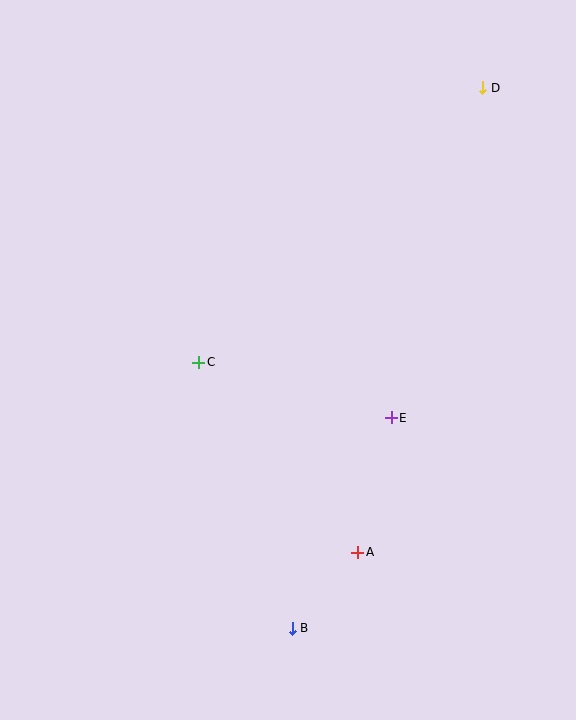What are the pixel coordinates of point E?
Point E is at (391, 418).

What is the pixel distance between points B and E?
The distance between B and E is 232 pixels.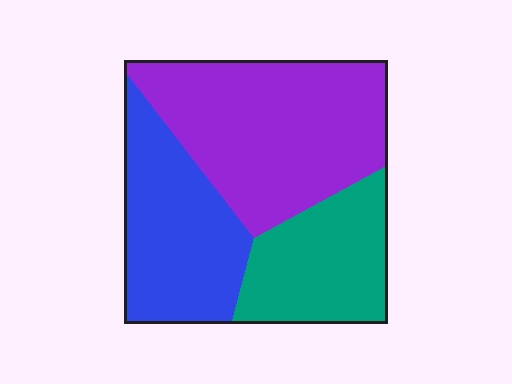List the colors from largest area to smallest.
From largest to smallest: purple, blue, teal.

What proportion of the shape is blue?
Blue covers roughly 30% of the shape.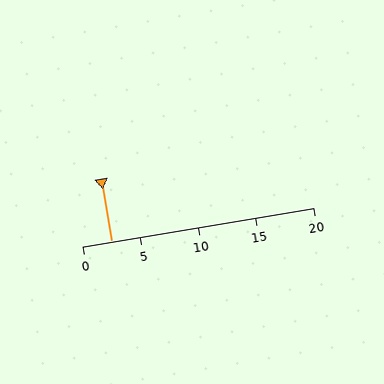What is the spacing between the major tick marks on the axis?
The major ticks are spaced 5 apart.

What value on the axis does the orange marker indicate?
The marker indicates approximately 2.5.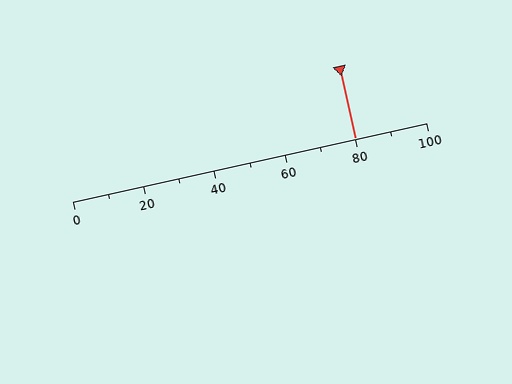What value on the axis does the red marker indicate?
The marker indicates approximately 80.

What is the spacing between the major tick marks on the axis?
The major ticks are spaced 20 apart.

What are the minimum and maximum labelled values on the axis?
The axis runs from 0 to 100.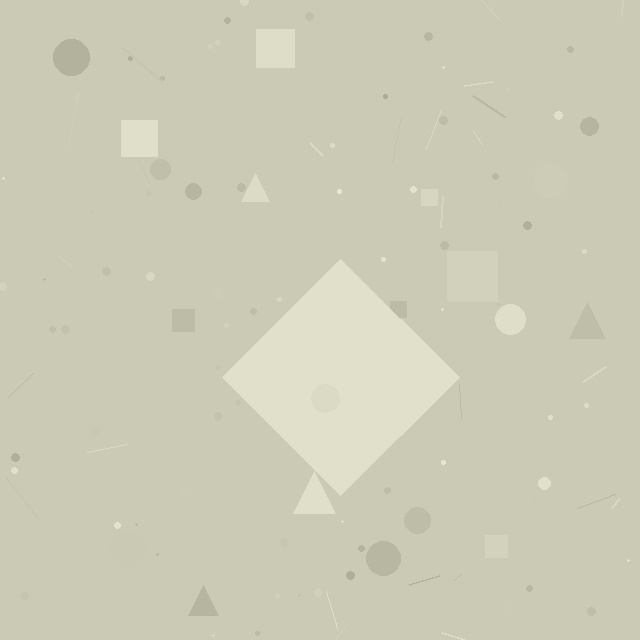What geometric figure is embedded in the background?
A diamond is embedded in the background.